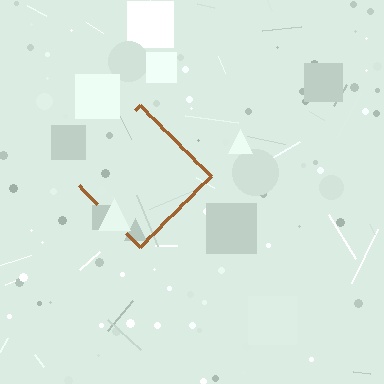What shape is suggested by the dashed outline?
The dashed outline suggests a diamond.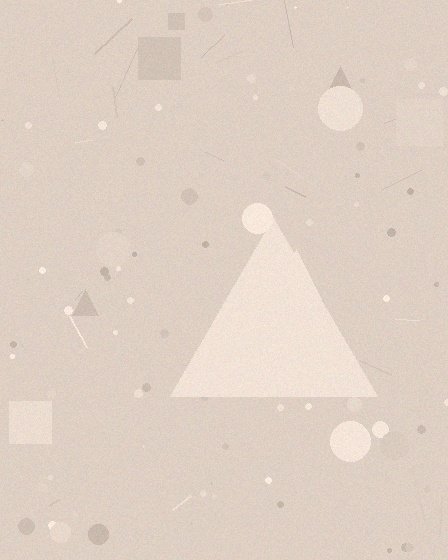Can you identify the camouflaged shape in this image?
The camouflaged shape is a triangle.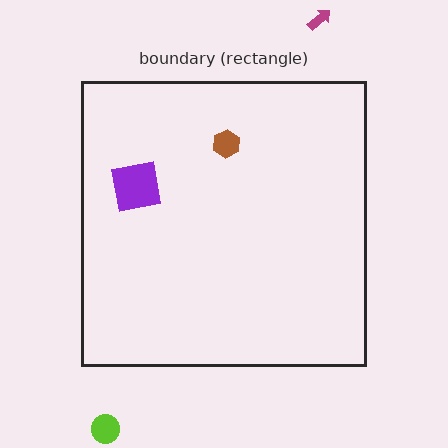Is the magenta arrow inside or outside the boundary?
Outside.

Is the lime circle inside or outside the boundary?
Outside.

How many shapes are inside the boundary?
2 inside, 2 outside.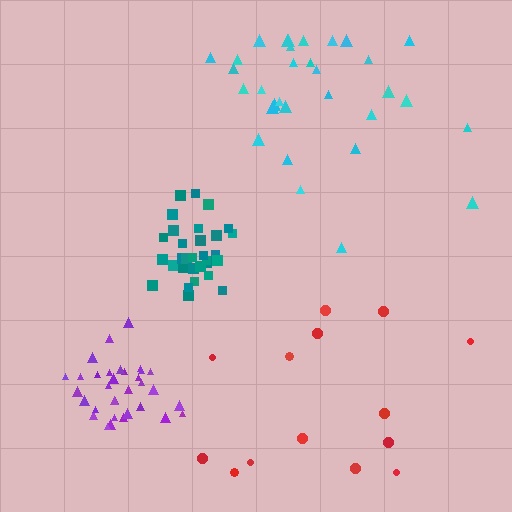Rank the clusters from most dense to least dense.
purple, teal, cyan, red.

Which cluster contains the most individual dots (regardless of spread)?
Teal (33).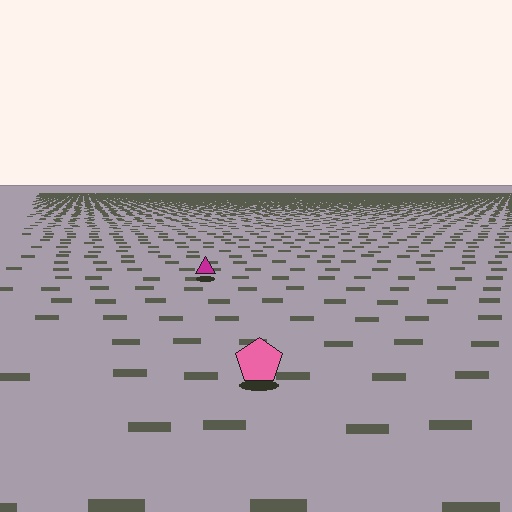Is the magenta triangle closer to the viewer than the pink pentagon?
No. The pink pentagon is closer — you can tell from the texture gradient: the ground texture is coarser near it.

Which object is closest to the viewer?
The pink pentagon is closest. The texture marks near it are larger and more spread out.